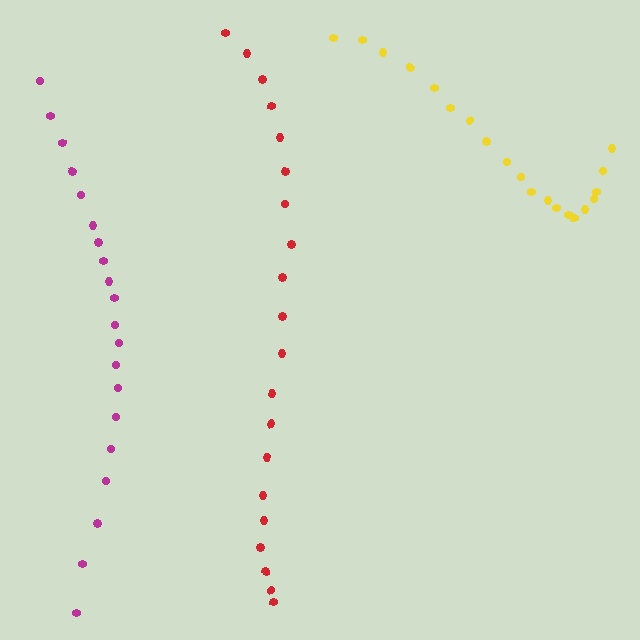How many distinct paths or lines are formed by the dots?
There are 3 distinct paths.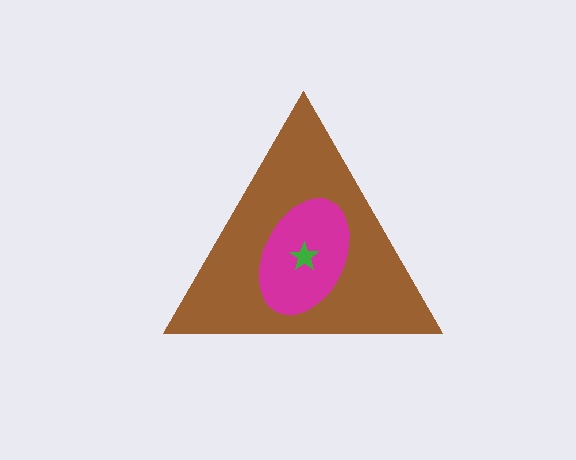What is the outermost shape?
The brown triangle.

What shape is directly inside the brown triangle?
The magenta ellipse.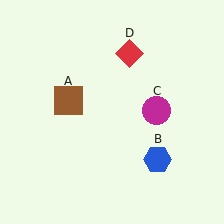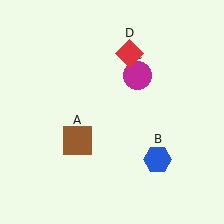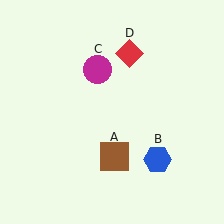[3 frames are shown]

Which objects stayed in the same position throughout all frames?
Blue hexagon (object B) and red diamond (object D) remained stationary.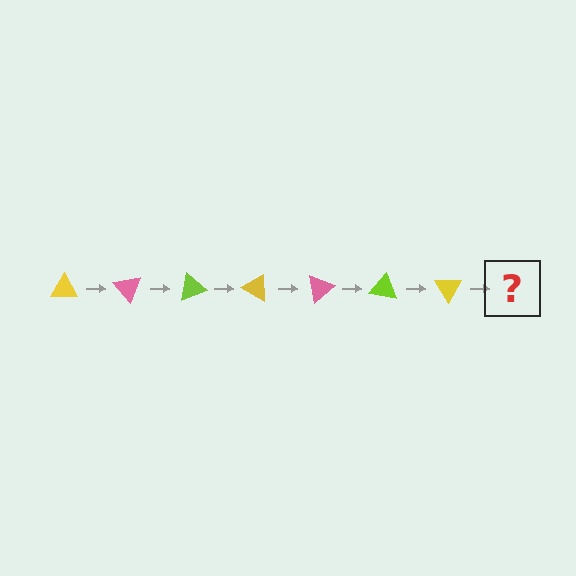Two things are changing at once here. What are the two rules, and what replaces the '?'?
The two rules are that it rotates 50 degrees each step and the color cycles through yellow, pink, and lime. The '?' should be a pink triangle, rotated 350 degrees from the start.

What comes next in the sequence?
The next element should be a pink triangle, rotated 350 degrees from the start.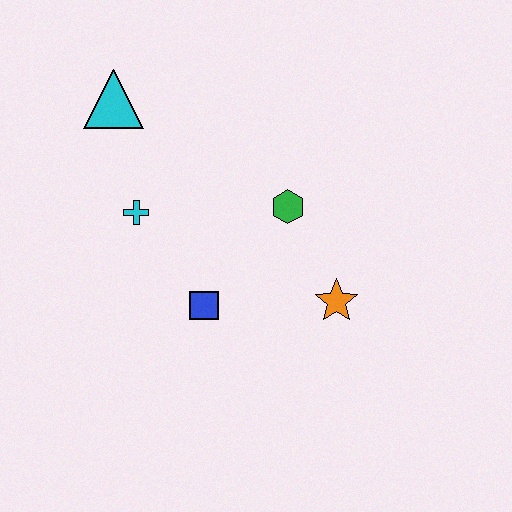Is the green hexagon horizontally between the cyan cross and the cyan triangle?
No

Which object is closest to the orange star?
The green hexagon is closest to the orange star.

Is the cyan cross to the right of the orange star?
No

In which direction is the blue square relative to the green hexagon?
The blue square is below the green hexagon.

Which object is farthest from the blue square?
The cyan triangle is farthest from the blue square.